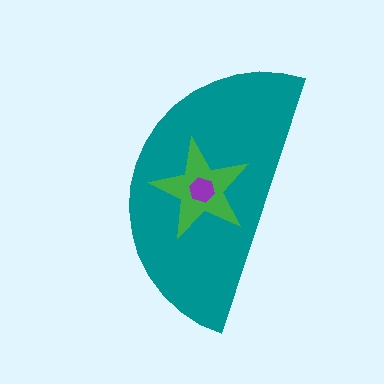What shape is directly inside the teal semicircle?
The green star.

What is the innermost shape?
The purple hexagon.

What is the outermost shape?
The teal semicircle.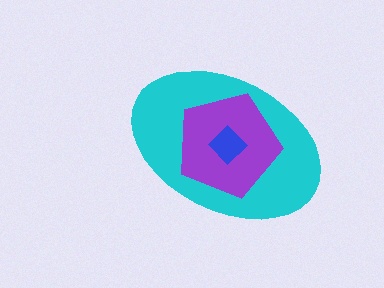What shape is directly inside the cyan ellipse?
The purple pentagon.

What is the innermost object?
The blue diamond.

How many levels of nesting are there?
3.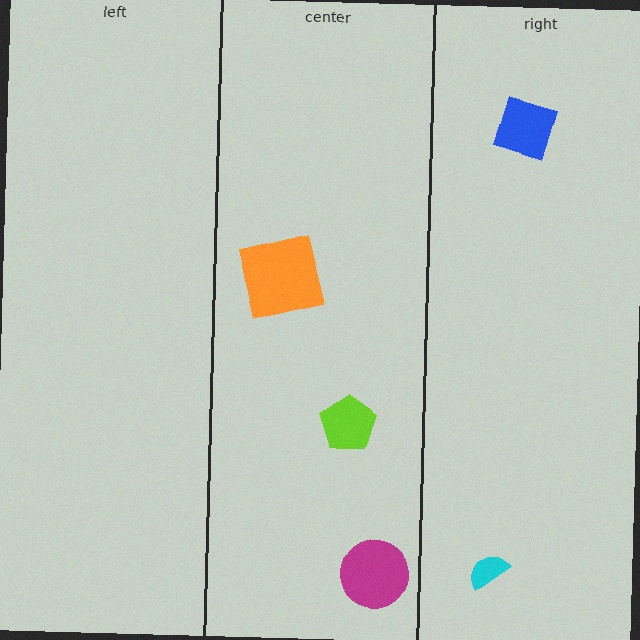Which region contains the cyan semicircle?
The right region.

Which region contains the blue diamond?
The right region.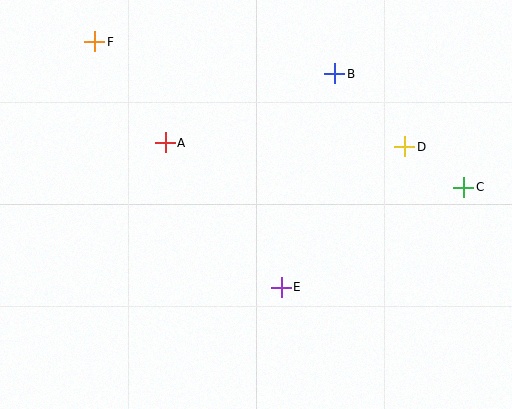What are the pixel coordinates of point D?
Point D is at (405, 147).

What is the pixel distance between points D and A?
The distance between D and A is 239 pixels.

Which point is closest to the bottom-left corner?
Point E is closest to the bottom-left corner.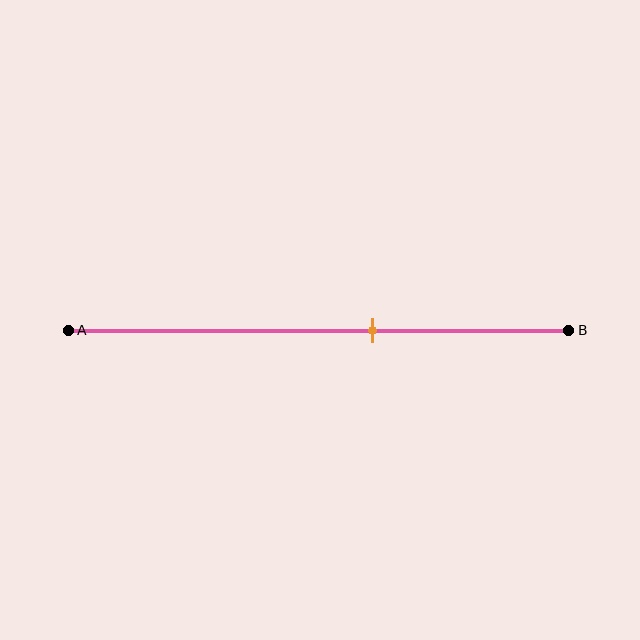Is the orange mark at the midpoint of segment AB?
No, the mark is at about 60% from A, not at the 50% midpoint.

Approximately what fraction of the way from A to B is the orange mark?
The orange mark is approximately 60% of the way from A to B.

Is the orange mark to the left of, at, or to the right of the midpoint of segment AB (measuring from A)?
The orange mark is to the right of the midpoint of segment AB.